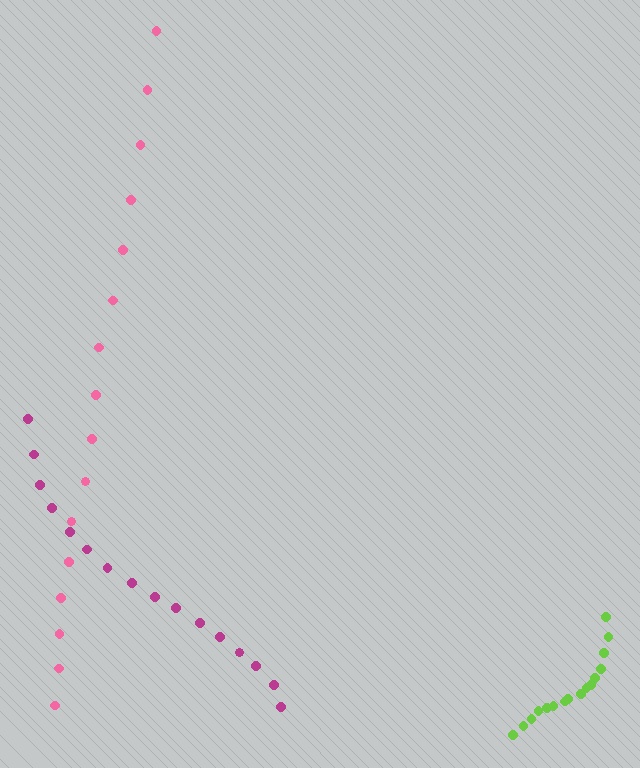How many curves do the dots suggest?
There are 3 distinct paths.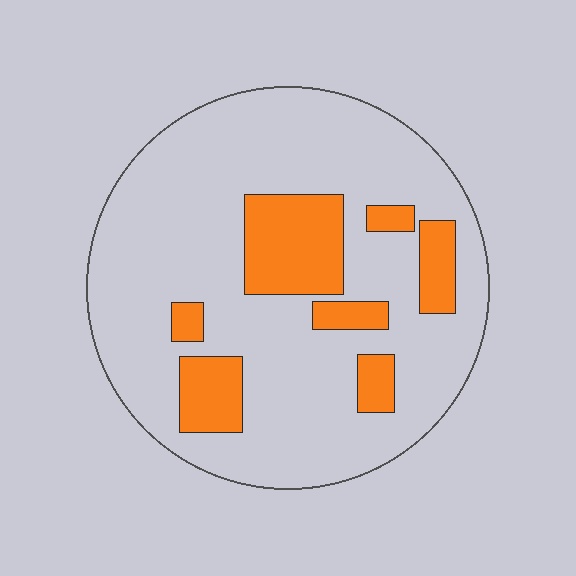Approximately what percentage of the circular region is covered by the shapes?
Approximately 20%.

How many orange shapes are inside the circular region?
7.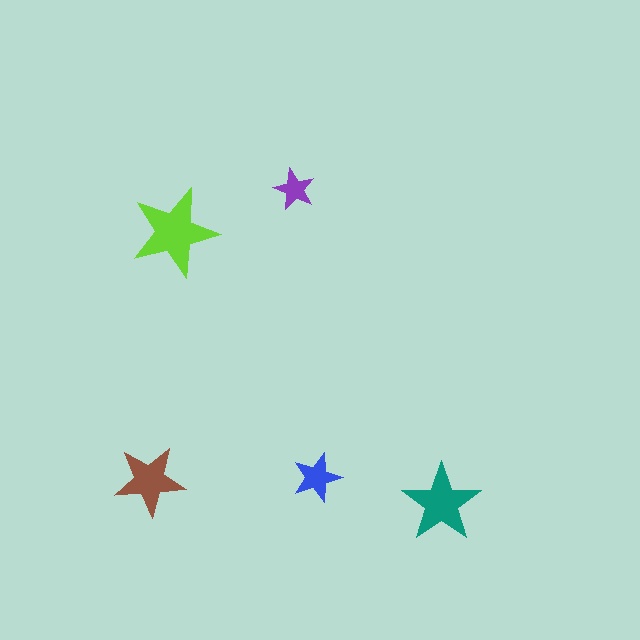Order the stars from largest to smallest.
the lime one, the teal one, the brown one, the blue one, the purple one.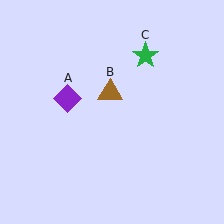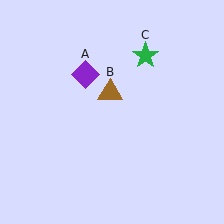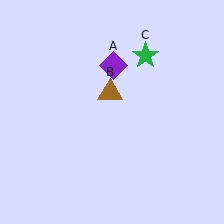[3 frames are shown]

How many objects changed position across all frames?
1 object changed position: purple diamond (object A).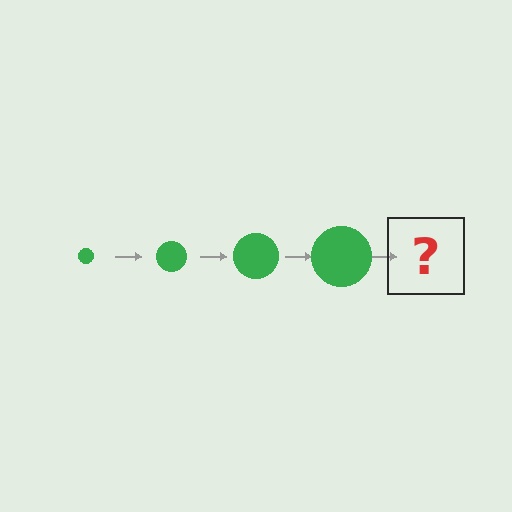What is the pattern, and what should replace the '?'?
The pattern is that the circle gets progressively larger each step. The '?' should be a green circle, larger than the previous one.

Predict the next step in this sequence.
The next step is a green circle, larger than the previous one.